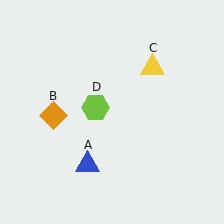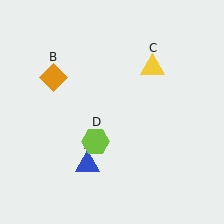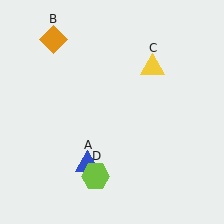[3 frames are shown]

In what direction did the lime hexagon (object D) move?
The lime hexagon (object D) moved down.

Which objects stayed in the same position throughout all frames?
Blue triangle (object A) and yellow triangle (object C) remained stationary.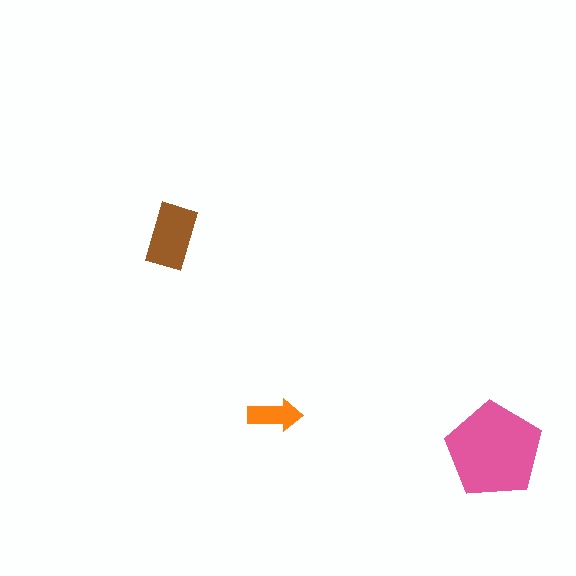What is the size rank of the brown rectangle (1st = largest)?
2nd.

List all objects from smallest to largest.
The orange arrow, the brown rectangle, the pink pentagon.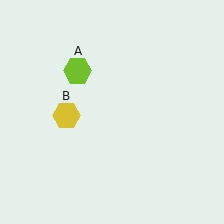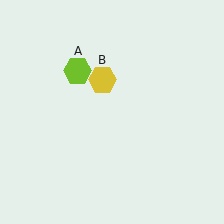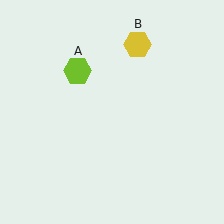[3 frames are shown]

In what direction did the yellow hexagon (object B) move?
The yellow hexagon (object B) moved up and to the right.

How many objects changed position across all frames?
1 object changed position: yellow hexagon (object B).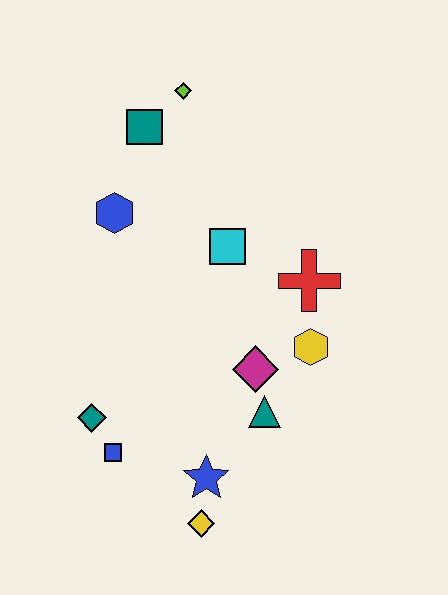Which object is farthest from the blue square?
The lime diamond is farthest from the blue square.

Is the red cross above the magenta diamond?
Yes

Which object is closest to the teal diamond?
The blue square is closest to the teal diamond.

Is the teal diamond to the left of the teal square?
Yes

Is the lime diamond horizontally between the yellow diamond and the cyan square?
No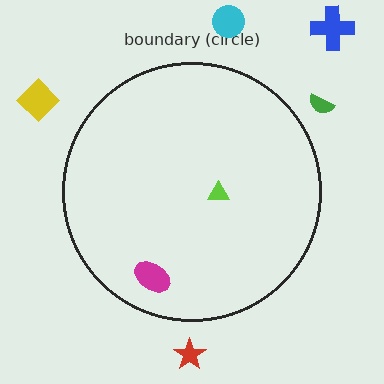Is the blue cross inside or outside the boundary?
Outside.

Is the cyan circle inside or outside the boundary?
Outside.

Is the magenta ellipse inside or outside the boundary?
Inside.